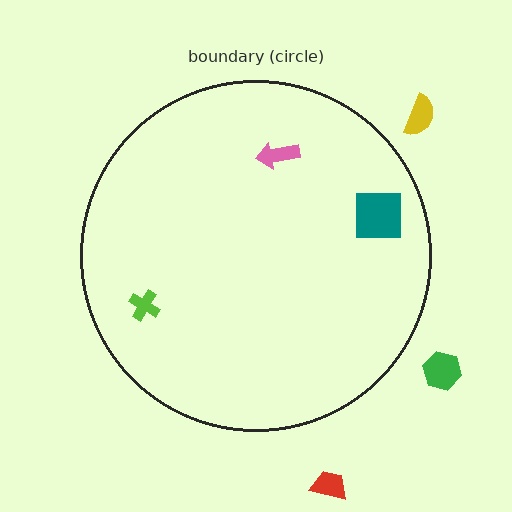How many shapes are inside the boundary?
3 inside, 3 outside.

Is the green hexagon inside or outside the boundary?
Outside.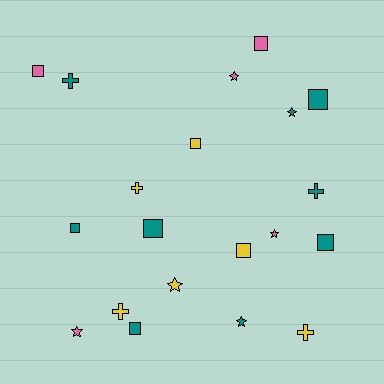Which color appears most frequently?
Teal, with 9 objects.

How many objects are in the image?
There are 20 objects.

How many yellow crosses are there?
There are 3 yellow crosses.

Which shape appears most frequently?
Square, with 9 objects.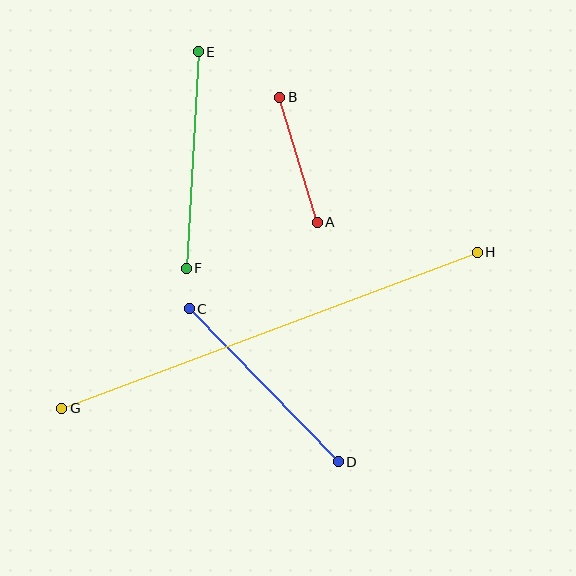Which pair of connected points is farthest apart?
Points G and H are farthest apart.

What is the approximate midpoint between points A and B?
The midpoint is at approximately (298, 160) pixels.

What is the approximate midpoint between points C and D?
The midpoint is at approximately (264, 385) pixels.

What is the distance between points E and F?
The distance is approximately 217 pixels.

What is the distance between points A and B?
The distance is approximately 131 pixels.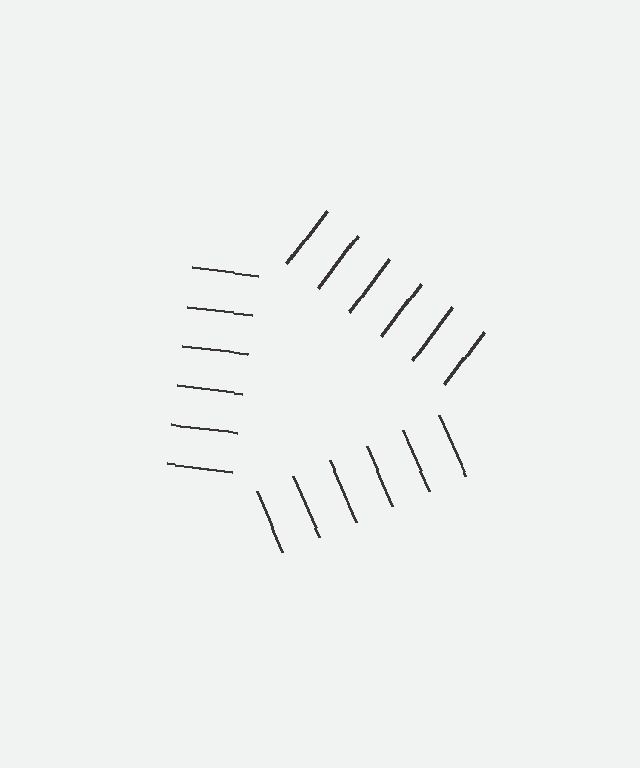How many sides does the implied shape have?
3 sides — the line-ends trace a triangle.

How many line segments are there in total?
18 — 6 along each of the 3 edges.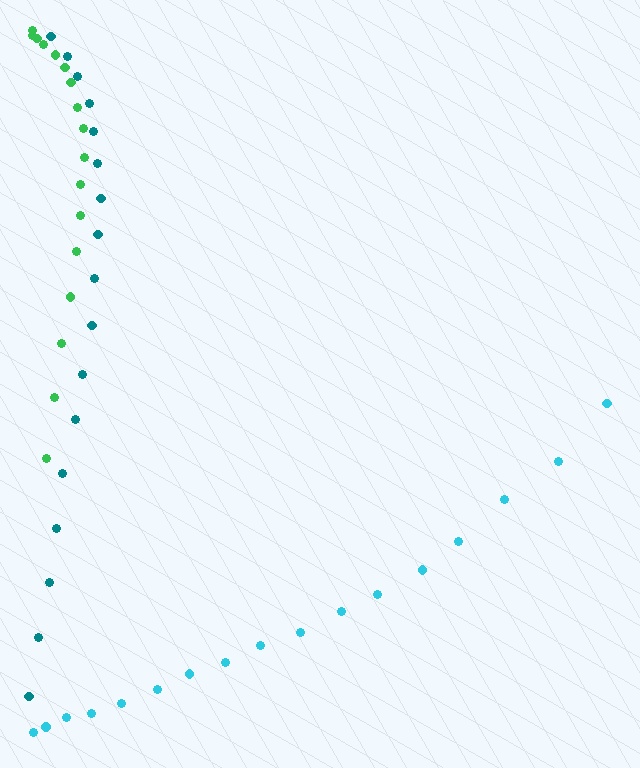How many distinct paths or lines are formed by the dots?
There are 3 distinct paths.